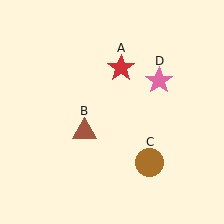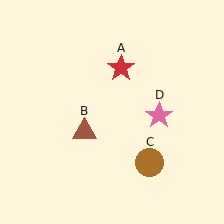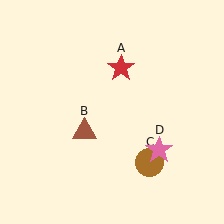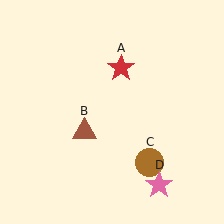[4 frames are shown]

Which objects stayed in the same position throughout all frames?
Red star (object A) and brown triangle (object B) and brown circle (object C) remained stationary.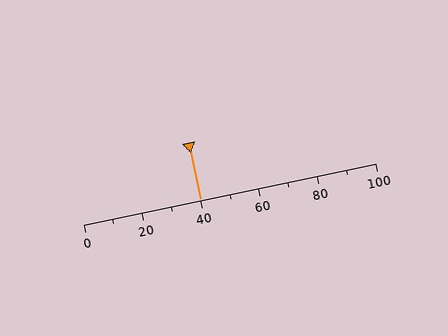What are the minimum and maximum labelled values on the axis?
The axis runs from 0 to 100.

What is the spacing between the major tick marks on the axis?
The major ticks are spaced 20 apart.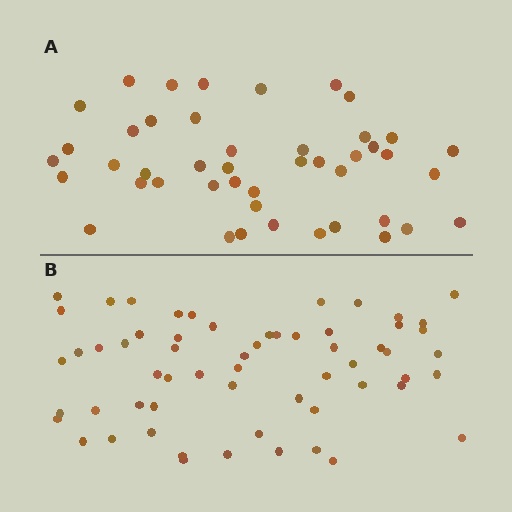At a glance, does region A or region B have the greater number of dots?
Region B (the bottom region) has more dots.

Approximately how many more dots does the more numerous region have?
Region B has approximately 15 more dots than region A.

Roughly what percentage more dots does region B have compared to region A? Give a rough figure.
About 35% more.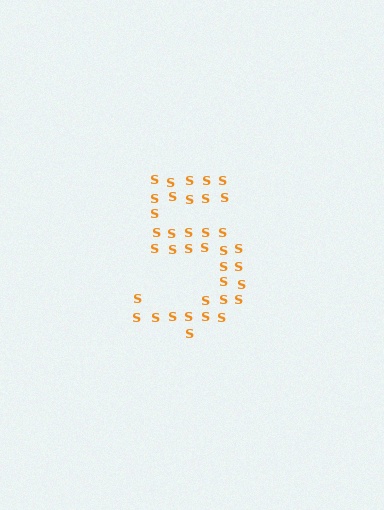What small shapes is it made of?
It is made of small letter S's.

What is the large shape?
The large shape is the digit 5.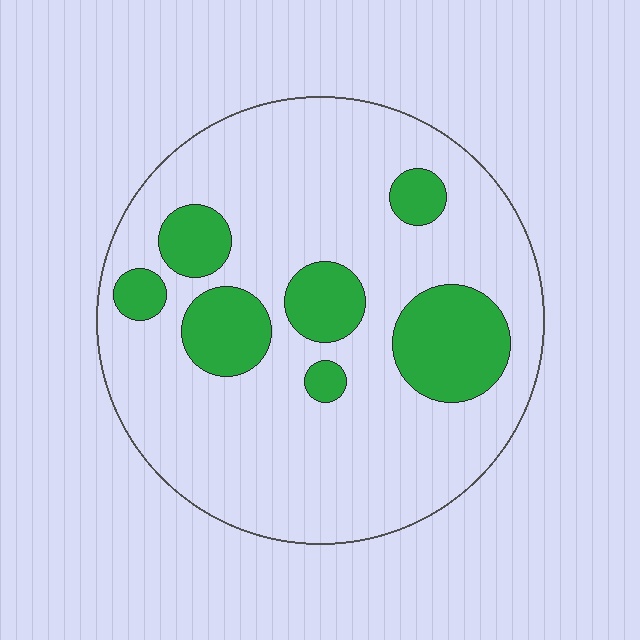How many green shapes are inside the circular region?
7.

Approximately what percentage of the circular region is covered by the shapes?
Approximately 20%.